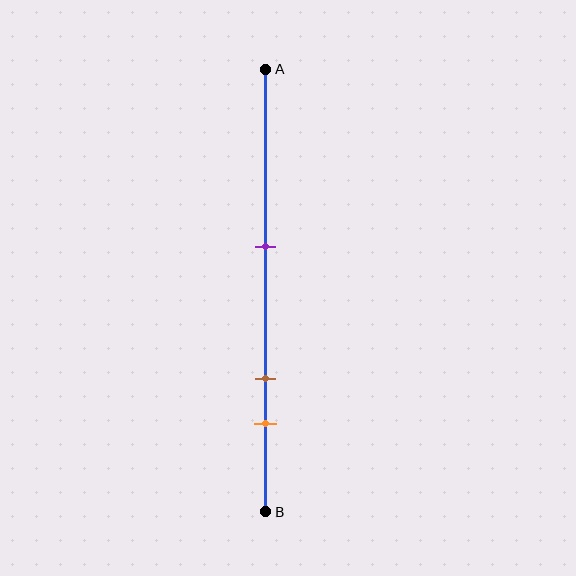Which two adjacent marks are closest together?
The brown and orange marks are the closest adjacent pair.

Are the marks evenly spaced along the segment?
No, the marks are not evenly spaced.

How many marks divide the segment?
There are 3 marks dividing the segment.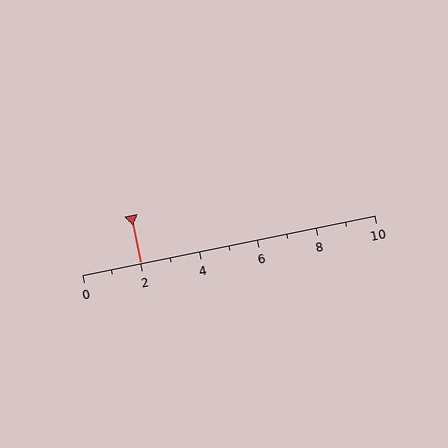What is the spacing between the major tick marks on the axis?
The major ticks are spaced 2 apart.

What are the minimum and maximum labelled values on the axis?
The axis runs from 0 to 10.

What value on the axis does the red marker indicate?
The marker indicates approximately 2.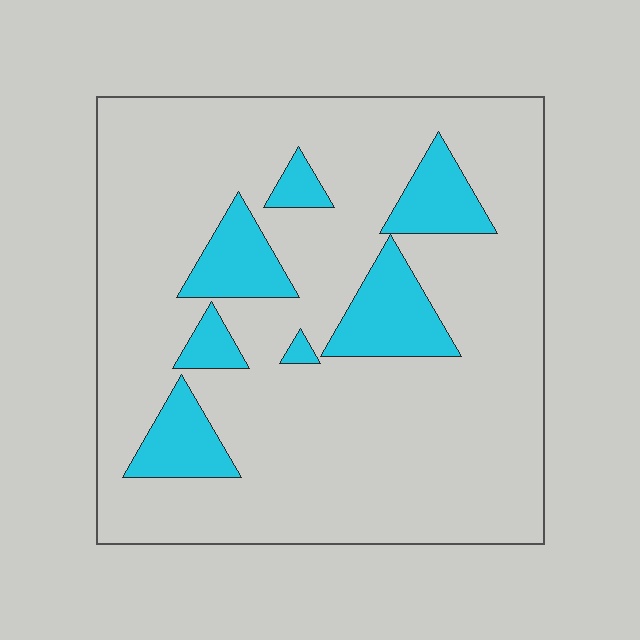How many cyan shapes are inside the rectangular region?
7.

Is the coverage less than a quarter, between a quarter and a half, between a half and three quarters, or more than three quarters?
Less than a quarter.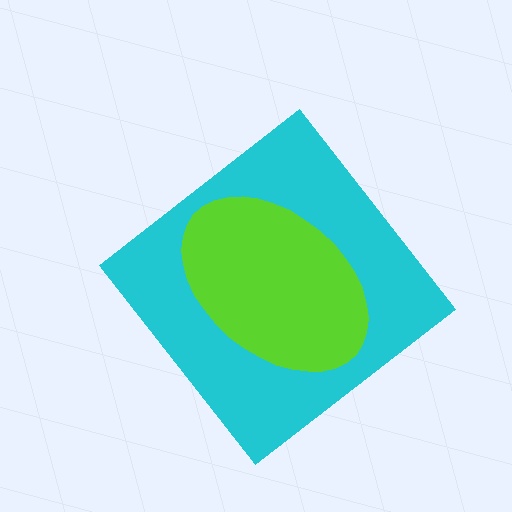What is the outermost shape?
The cyan diamond.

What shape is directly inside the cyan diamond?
The lime ellipse.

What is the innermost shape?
The lime ellipse.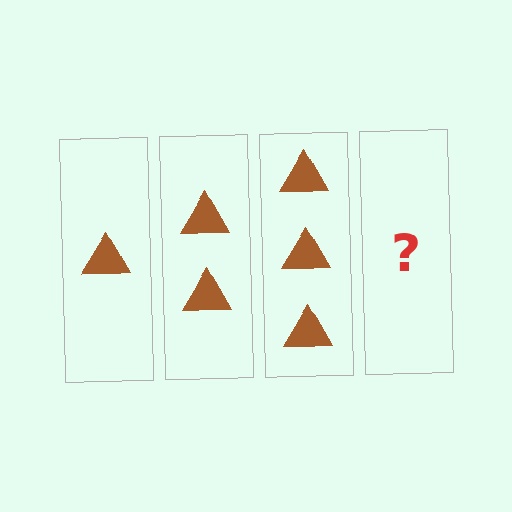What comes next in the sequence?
The next element should be 4 triangles.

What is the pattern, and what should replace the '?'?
The pattern is that each step adds one more triangle. The '?' should be 4 triangles.